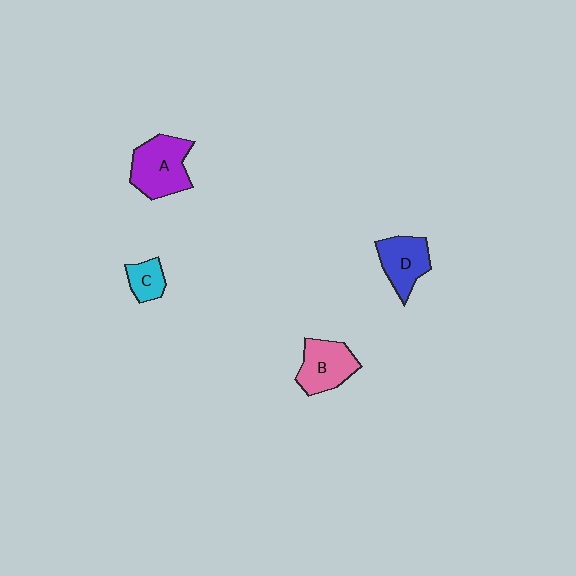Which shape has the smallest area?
Shape C (cyan).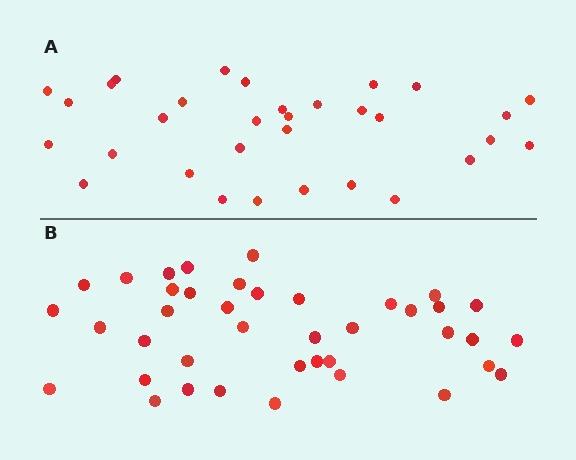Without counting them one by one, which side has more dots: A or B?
Region B (the bottom region) has more dots.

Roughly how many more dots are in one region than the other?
Region B has roughly 8 or so more dots than region A.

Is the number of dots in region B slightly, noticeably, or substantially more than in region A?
Region B has noticeably more, but not dramatically so. The ratio is roughly 1.2 to 1.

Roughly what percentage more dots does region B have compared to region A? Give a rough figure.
About 25% more.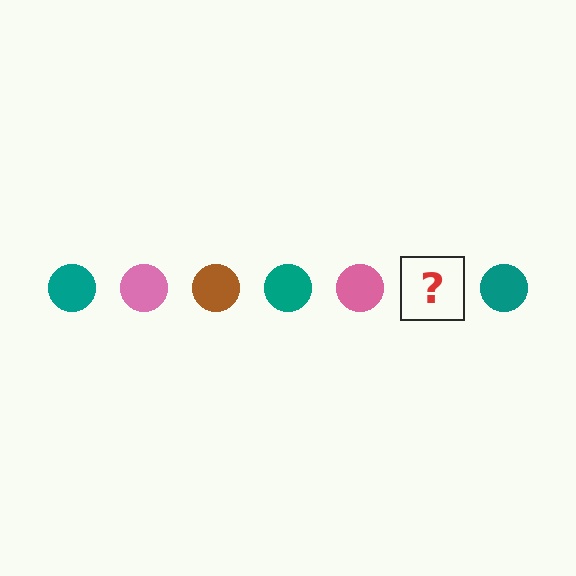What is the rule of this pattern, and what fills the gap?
The rule is that the pattern cycles through teal, pink, brown circles. The gap should be filled with a brown circle.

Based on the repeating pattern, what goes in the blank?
The blank should be a brown circle.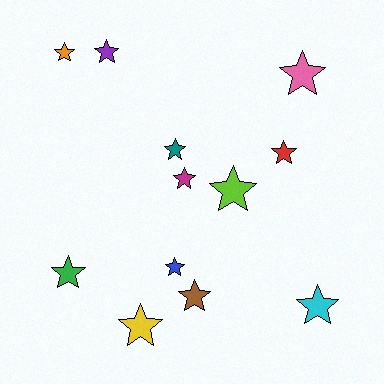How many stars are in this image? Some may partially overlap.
There are 12 stars.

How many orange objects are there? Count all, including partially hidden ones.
There is 1 orange object.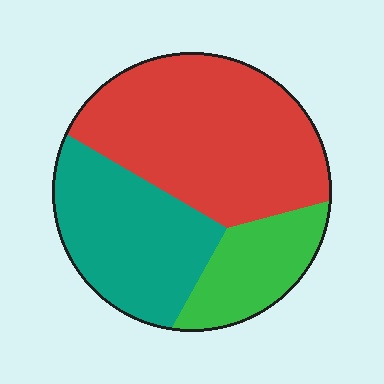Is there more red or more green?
Red.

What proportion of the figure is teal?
Teal covers about 30% of the figure.